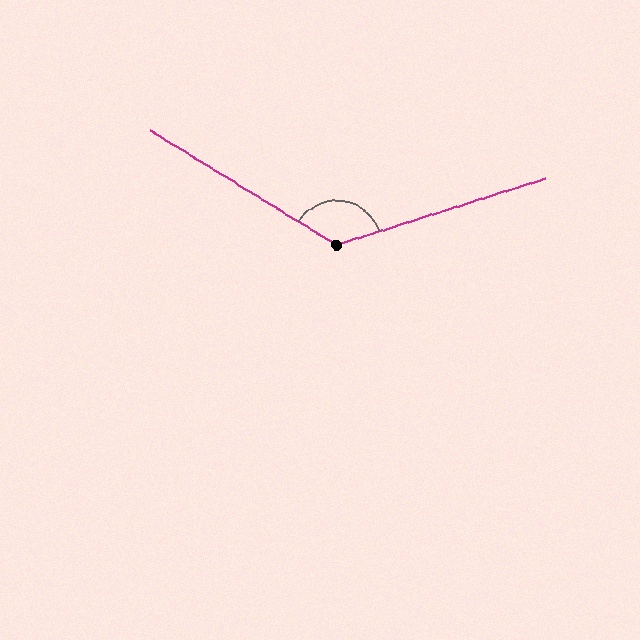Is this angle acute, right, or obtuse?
It is obtuse.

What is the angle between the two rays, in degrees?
Approximately 131 degrees.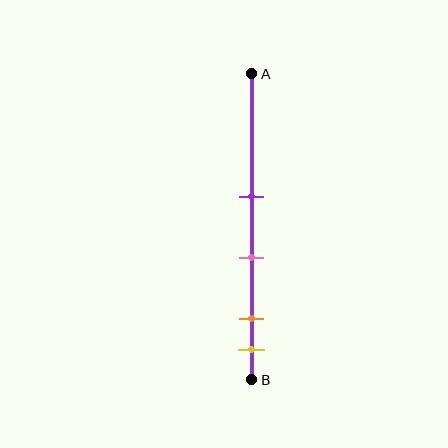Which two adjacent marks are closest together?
The orange and yellow marks are the closest adjacent pair.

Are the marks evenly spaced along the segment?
No, the marks are not evenly spaced.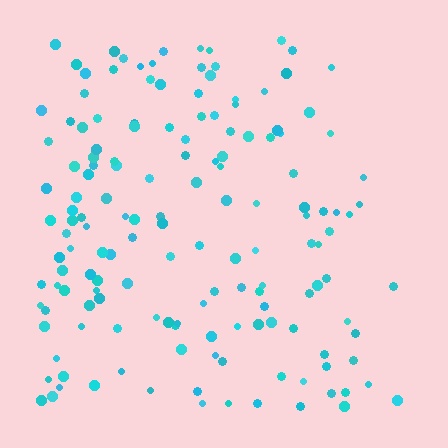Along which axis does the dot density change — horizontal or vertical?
Horizontal.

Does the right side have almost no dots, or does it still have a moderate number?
Still a moderate number, just noticeably fewer than the left.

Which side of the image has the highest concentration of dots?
The left.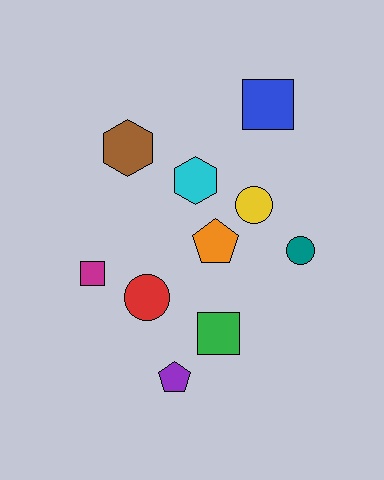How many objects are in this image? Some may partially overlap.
There are 10 objects.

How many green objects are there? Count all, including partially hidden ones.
There is 1 green object.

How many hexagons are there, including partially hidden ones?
There are 2 hexagons.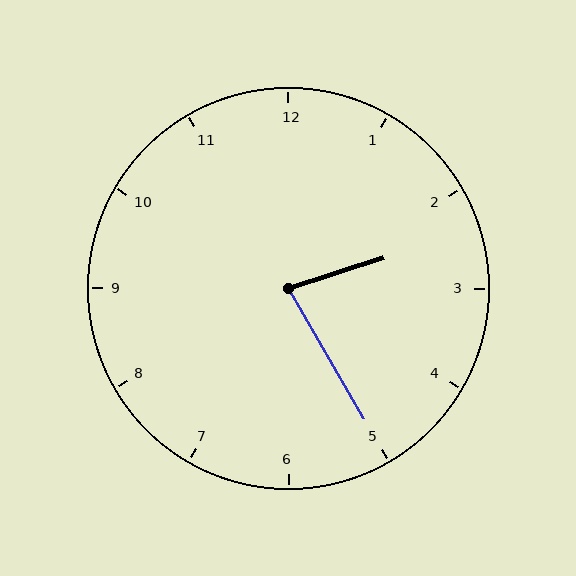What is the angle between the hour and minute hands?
Approximately 78 degrees.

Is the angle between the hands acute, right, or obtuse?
It is acute.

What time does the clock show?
2:25.